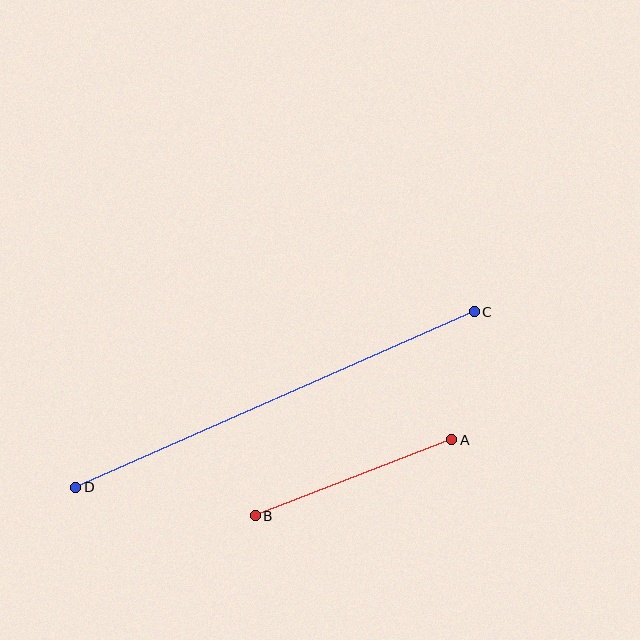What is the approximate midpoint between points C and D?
The midpoint is at approximately (275, 400) pixels.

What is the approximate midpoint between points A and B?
The midpoint is at approximately (354, 478) pixels.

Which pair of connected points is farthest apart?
Points C and D are farthest apart.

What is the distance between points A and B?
The distance is approximately 210 pixels.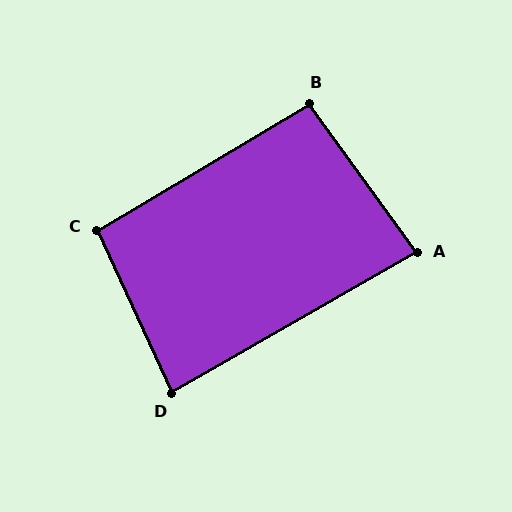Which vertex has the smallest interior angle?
A, at approximately 84 degrees.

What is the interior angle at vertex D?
Approximately 85 degrees (acute).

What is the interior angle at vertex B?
Approximately 95 degrees (obtuse).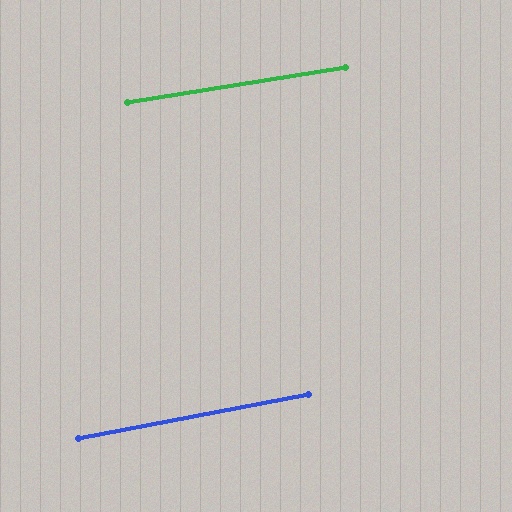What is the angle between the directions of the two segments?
Approximately 1 degree.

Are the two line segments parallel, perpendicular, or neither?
Parallel — their directions differ by only 1.4°.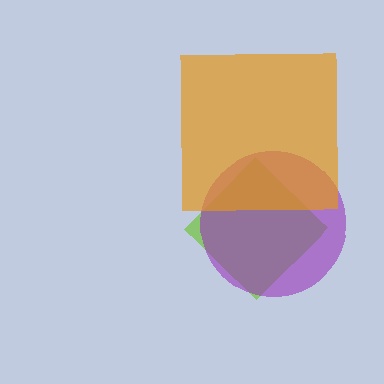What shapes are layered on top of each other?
The layered shapes are: a lime diamond, a purple circle, an orange square.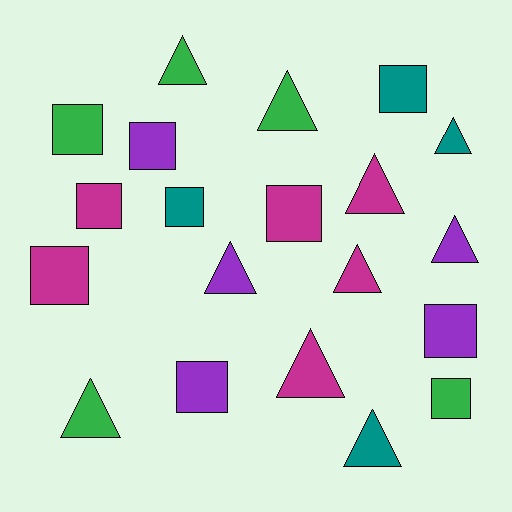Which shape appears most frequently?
Square, with 10 objects.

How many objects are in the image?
There are 20 objects.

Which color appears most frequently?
Magenta, with 6 objects.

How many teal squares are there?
There are 2 teal squares.